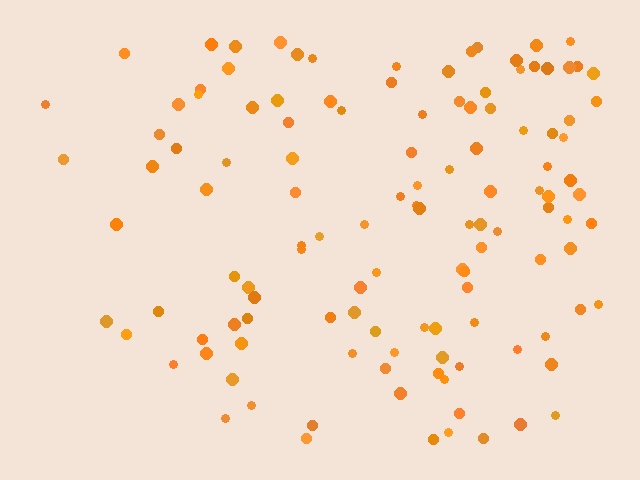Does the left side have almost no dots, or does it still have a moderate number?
Still a moderate number, just noticeably fewer than the right.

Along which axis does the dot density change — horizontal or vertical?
Horizontal.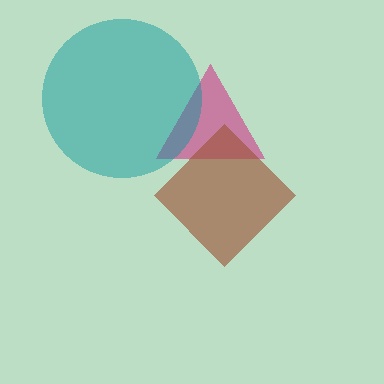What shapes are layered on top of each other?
The layered shapes are: a magenta triangle, a teal circle, a brown diamond.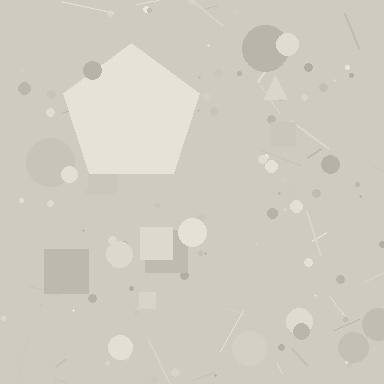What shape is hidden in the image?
A pentagon is hidden in the image.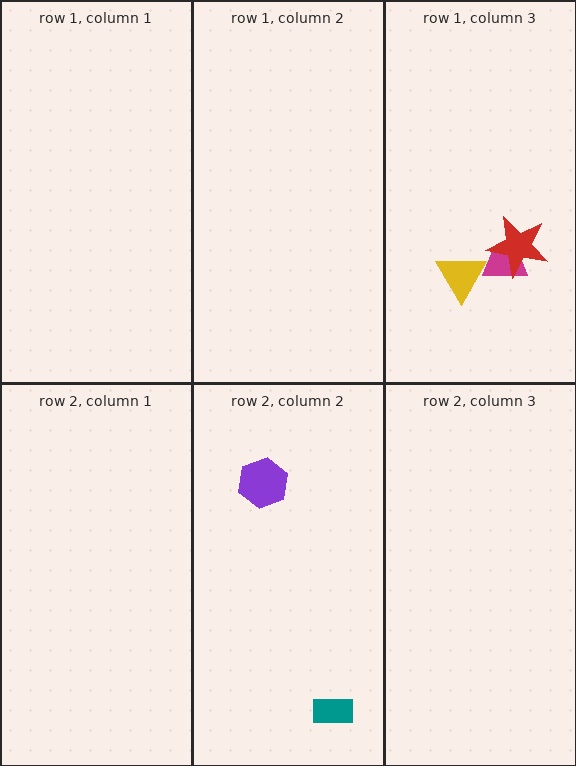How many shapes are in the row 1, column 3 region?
3.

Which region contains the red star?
The row 1, column 3 region.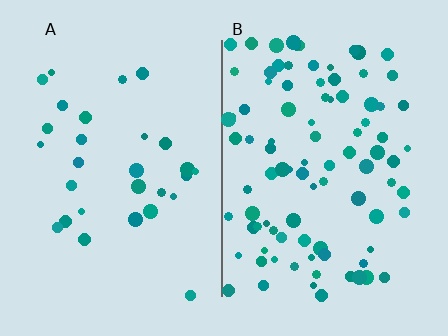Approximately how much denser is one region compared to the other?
Approximately 3.1× — region B over region A.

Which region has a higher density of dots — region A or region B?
B (the right).